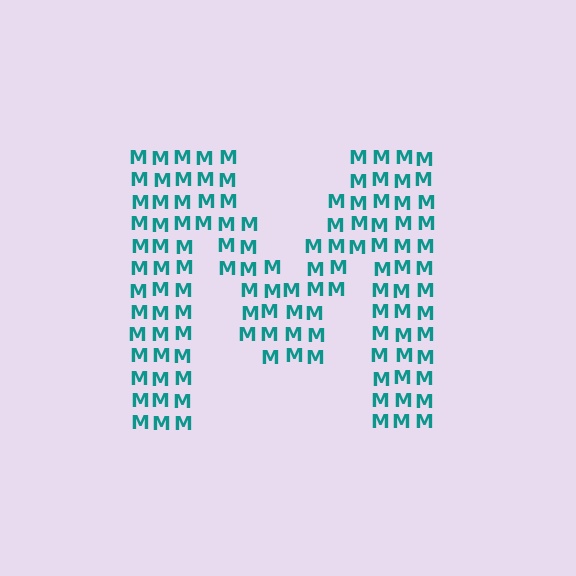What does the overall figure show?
The overall figure shows the letter M.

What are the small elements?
The small elements are letter M's.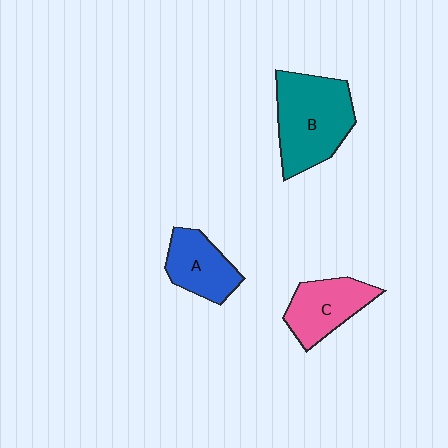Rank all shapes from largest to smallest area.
From largest to smallest: B (teal), C (pink), A (blue).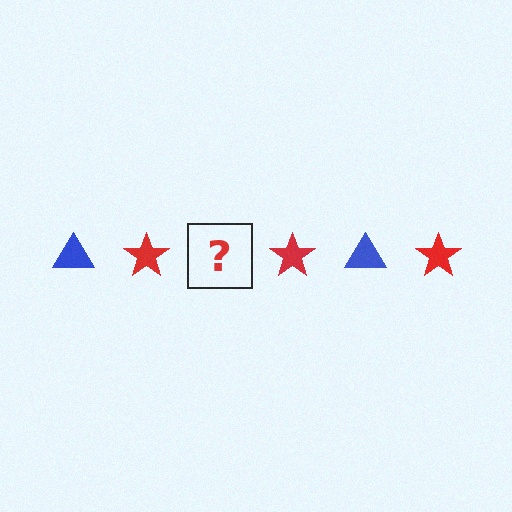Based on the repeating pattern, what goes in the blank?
The blank should be a blue triangle.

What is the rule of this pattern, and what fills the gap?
The rule is that the pattern alternates between blue triangle and red star. The gap should be filled with a blue triangle.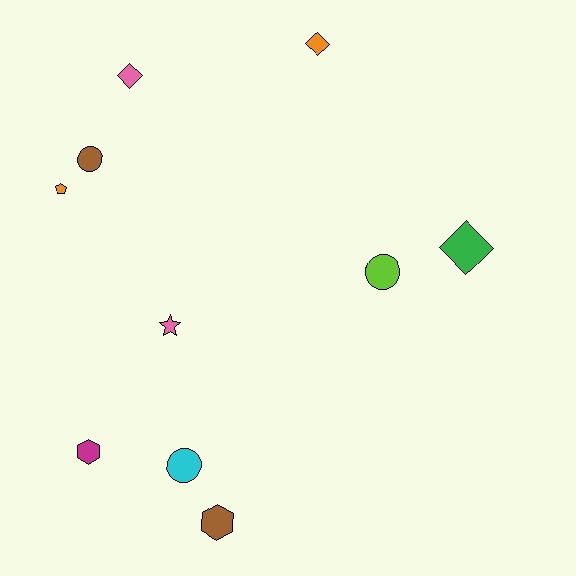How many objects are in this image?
There are 10 objects.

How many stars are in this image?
There is 1 star.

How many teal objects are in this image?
There are no teal objects.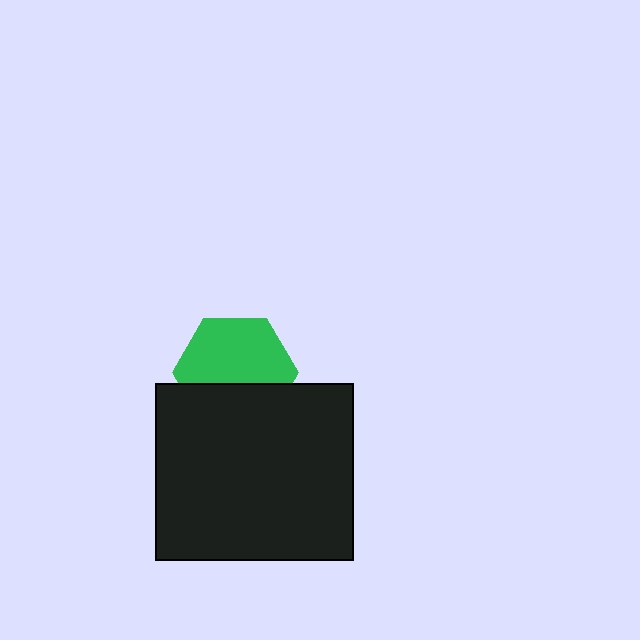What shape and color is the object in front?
The object in front is a black rectangle.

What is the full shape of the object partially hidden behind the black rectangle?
The partially hidden object is a green hexagon.